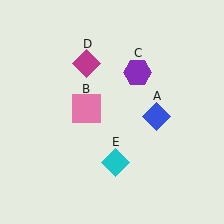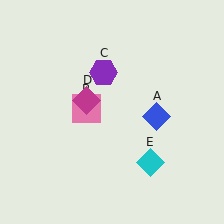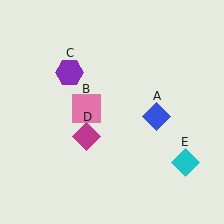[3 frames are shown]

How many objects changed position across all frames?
3 objects changed position: purple hexagon (object C), magenta diamond (object D), cyan diamond (object E).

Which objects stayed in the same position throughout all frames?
Blue diamond (object A) and pink square (object B) remained stationary.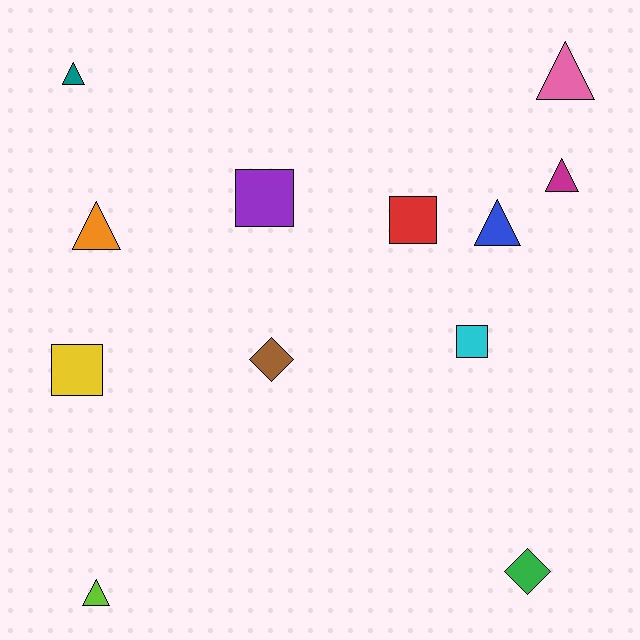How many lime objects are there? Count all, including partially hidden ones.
There is 1 lime object.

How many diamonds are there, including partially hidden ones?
There are 2 diamonds.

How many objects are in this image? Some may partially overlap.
There are 12 objects.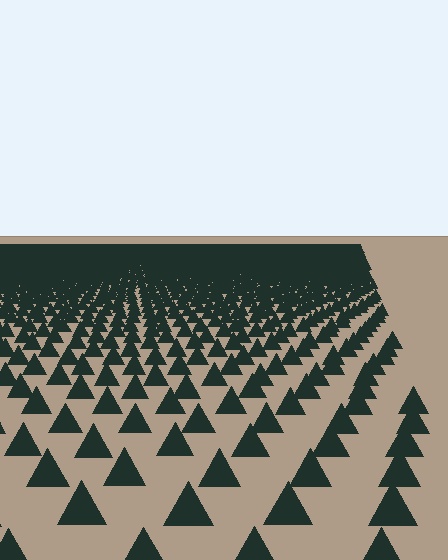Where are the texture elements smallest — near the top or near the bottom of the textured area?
Near the top.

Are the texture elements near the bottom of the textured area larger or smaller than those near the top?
Larger. Near the bottom, elements are closer to the viewer and appear at a bigger on-screen size.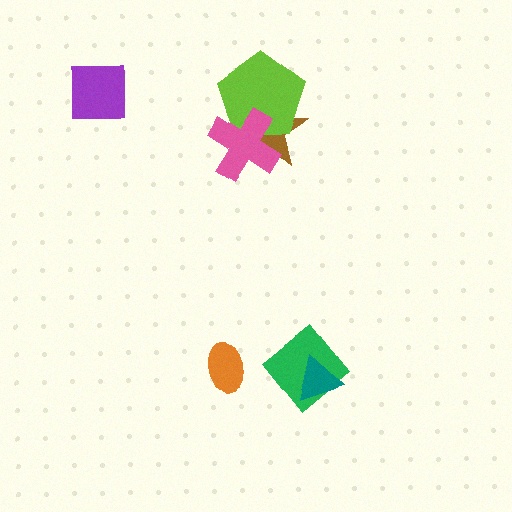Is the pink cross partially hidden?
No, no other shape covers it.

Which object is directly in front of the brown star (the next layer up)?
The lime pentagon is directly in front of the brown star.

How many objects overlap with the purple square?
0 objects overlap with the purple square.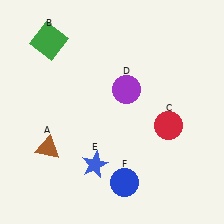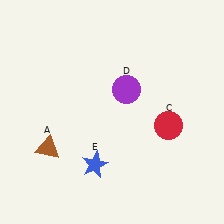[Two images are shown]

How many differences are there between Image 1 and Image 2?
There are 2 differences between the two images.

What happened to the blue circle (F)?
The blue circle (F) was removed in Image 2. It was in the bottom-right area of Image 1.